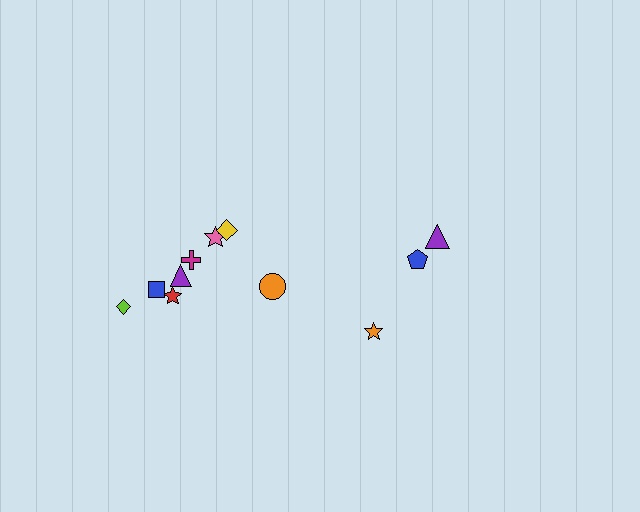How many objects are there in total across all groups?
There are 11 objects.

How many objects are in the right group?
There are 3 objects.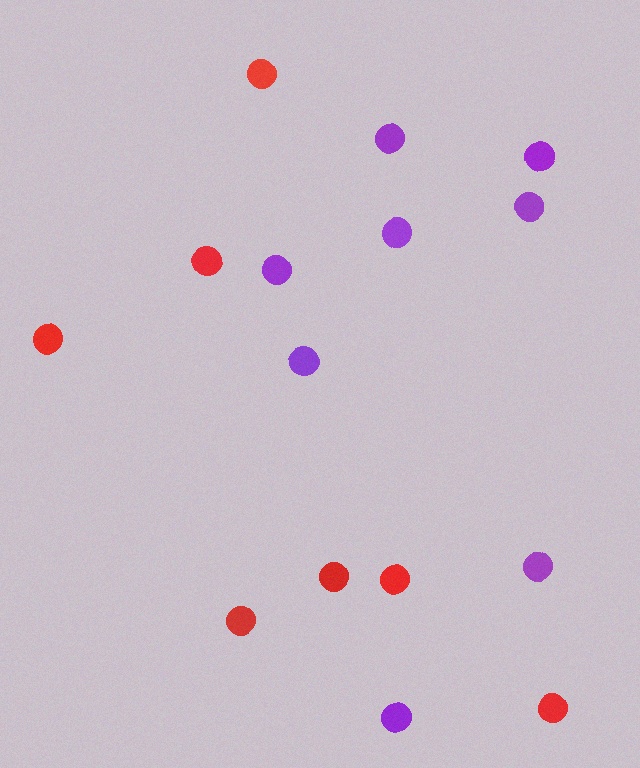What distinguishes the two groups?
There are 2 groups: one group of red circles (7) and one group of purple circles (8).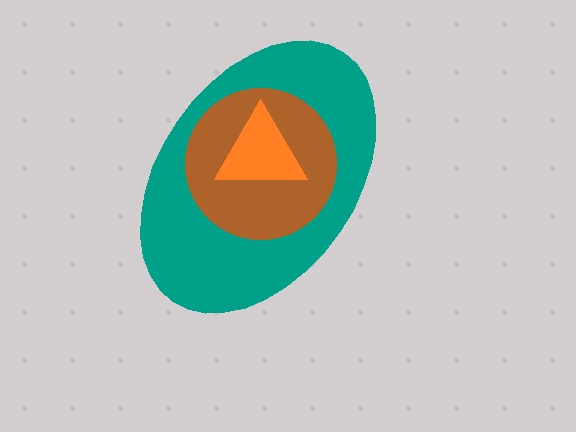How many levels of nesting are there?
3.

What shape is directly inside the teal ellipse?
The brown circle.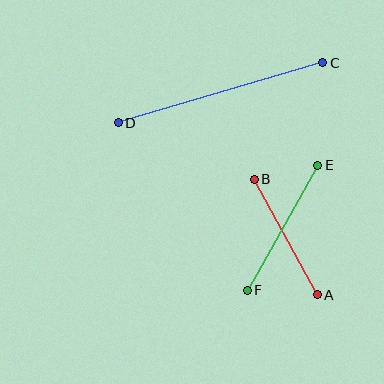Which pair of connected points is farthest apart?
Points C and D are farthest apart.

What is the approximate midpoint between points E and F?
The midpoint is at approximately (282, 228) pixels.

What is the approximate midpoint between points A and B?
The midpoint is at approximately (286, 237) pixels.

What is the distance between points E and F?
The distance is approximately 144 pixels.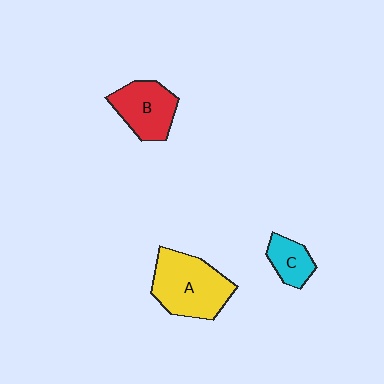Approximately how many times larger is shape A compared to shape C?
Approximately 2.4 times.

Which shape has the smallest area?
Shape C (cyan).